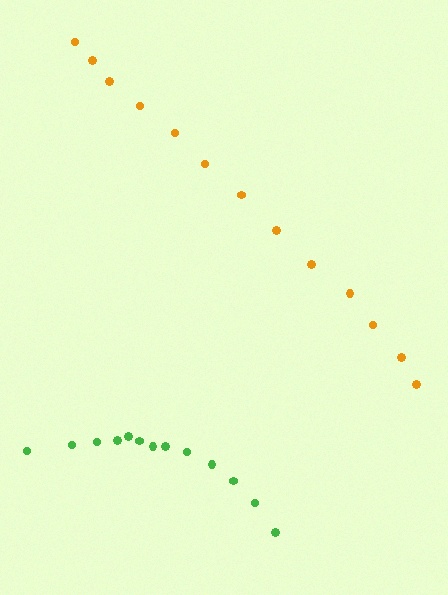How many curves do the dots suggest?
There are 2 distinct paths.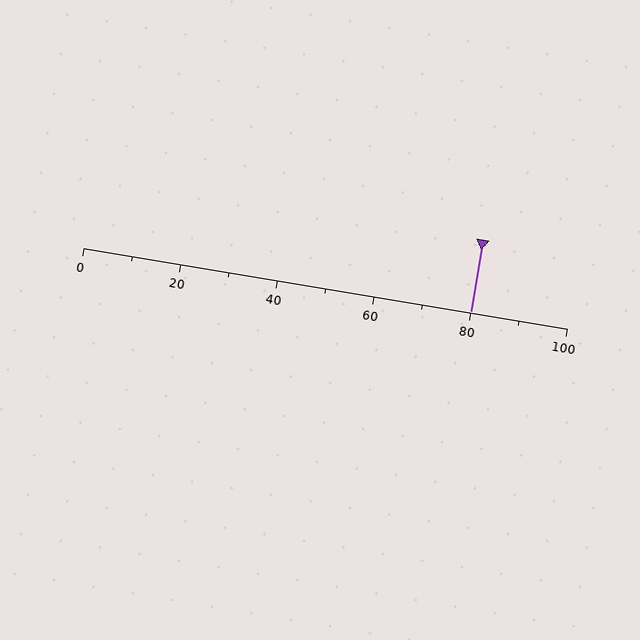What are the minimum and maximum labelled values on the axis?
The axis runs from 0 to 100.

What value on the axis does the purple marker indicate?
The marker indicates approximately 80.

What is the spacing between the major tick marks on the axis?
The major ticks are spaced 20 apart.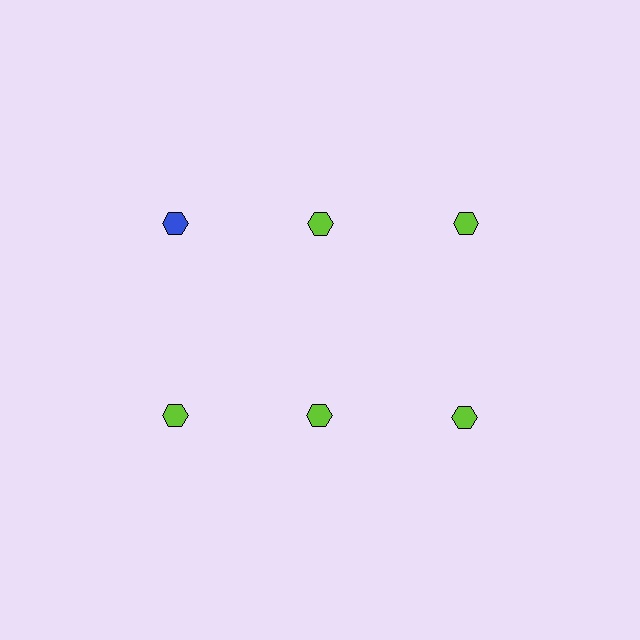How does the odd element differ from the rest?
It has a different color: blue instead of lime.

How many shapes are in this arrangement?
There are 6 shapes arranged in a grid pattern.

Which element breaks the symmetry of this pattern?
The blue hexagon in the top row, leftmost column breaks the symmetry. All other shapes are lime hexagons.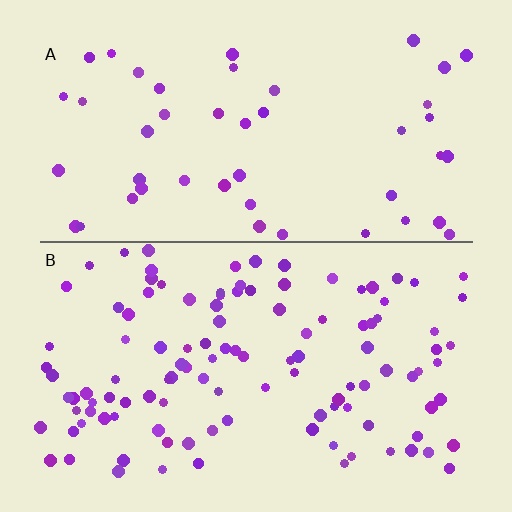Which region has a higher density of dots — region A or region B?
B (the bottom).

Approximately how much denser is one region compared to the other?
Approximately 2.5× — region B over region A.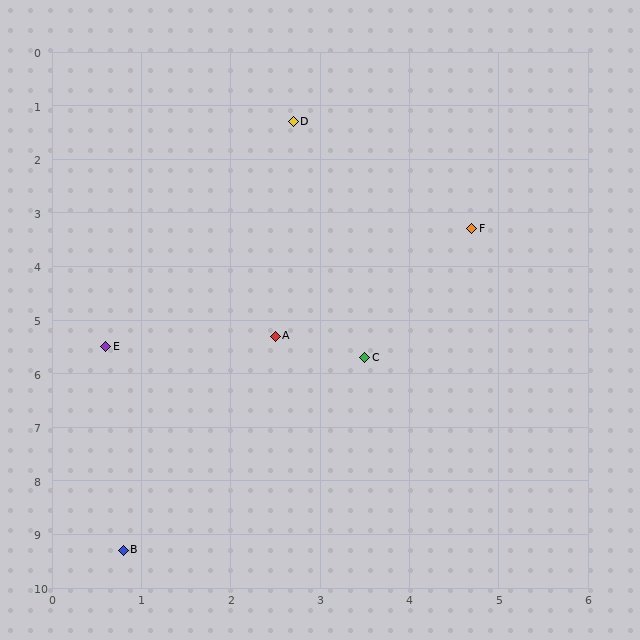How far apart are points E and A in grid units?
Points E and A are about 1.9 grid units apart.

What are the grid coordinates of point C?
Point C is at approximately (3.5, 5.7).